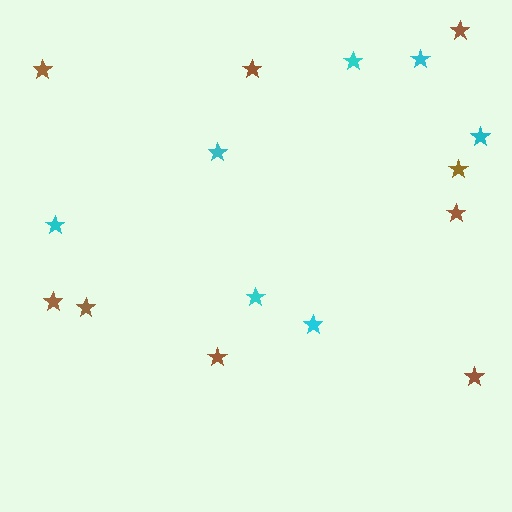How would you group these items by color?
There are 2 groups: one group of cyan stars (7) and one group of brown stars (9).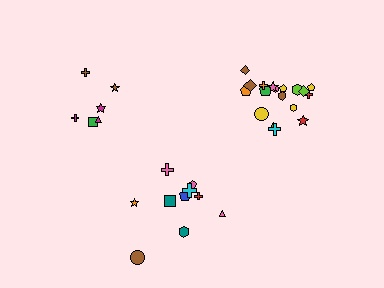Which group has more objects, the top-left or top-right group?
The top-right group.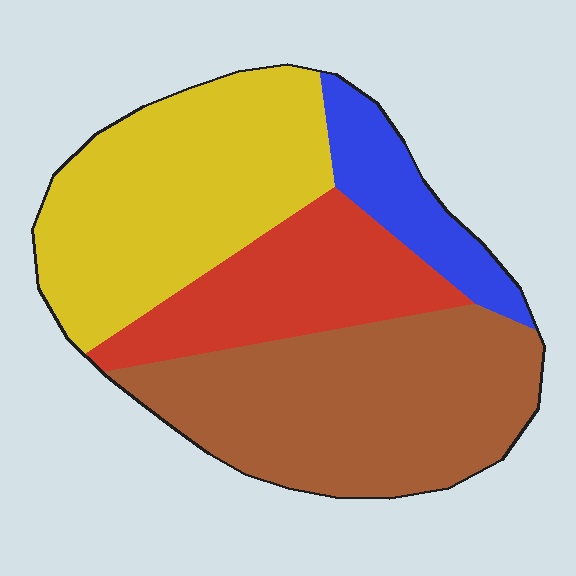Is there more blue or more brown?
Brown.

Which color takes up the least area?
Blue, at roughly 10%.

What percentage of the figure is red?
Red takes up less than a quarter of the figure.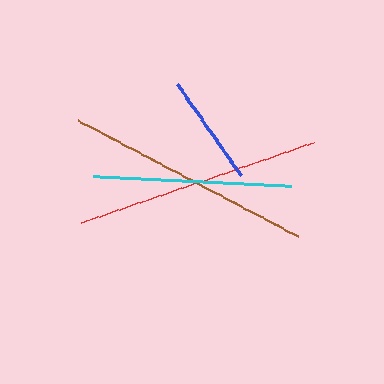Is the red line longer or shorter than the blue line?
The red line is longer than the blue line.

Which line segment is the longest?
The brown line is the longest at approximately 248 pixels.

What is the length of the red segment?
The red segment is approximately 246 pixels long.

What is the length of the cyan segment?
The cyan segment is approximately 198 pixels long.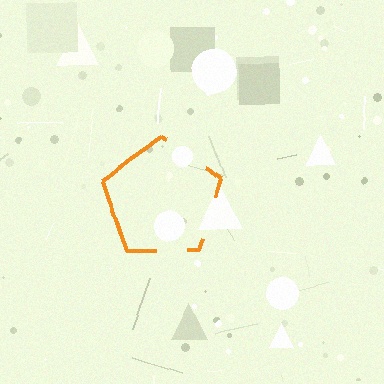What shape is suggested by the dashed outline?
The dashed outline suggests a pentagon.